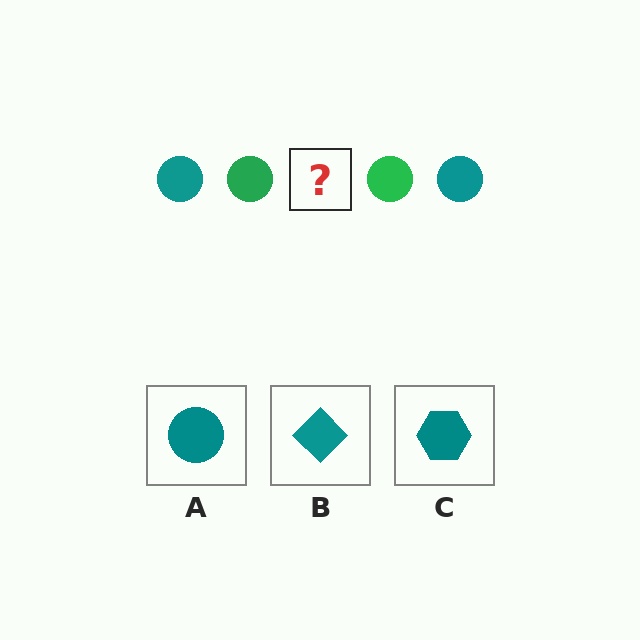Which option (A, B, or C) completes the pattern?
A.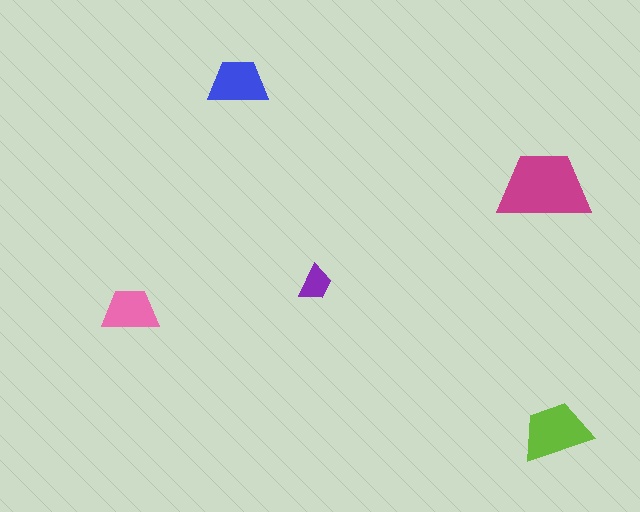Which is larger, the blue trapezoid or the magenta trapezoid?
The magenta one.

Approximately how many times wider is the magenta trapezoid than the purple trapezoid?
About 2.5 times wider.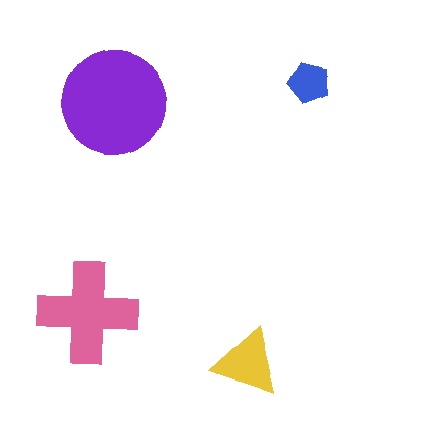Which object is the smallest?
The blue pentagon.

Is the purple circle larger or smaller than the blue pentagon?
Larger.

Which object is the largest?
The purple circle.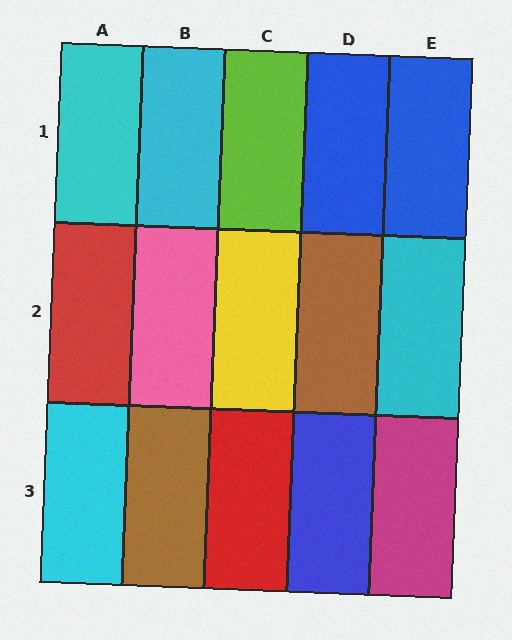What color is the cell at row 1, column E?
Blue.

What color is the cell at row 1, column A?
Cyan.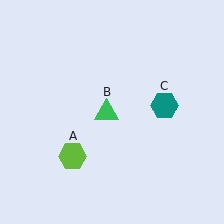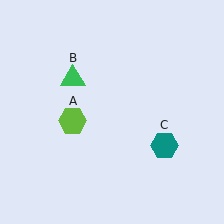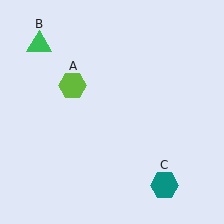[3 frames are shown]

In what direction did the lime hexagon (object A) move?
The lime hexagon (object A) moved up.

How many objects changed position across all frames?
3 objects changed position: lime hexagon (object A), green triangle (object B), teal hexagon (object C).